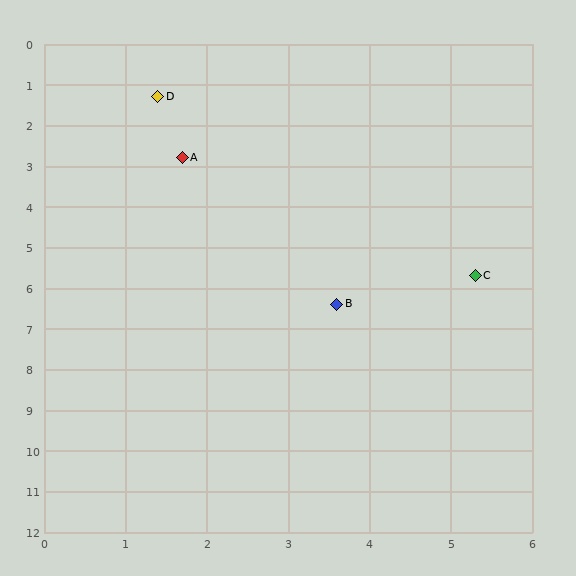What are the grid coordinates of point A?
Point A is at approximately (1.7, 2.8).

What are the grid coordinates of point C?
Point C is at approximately (5.3, 5.7).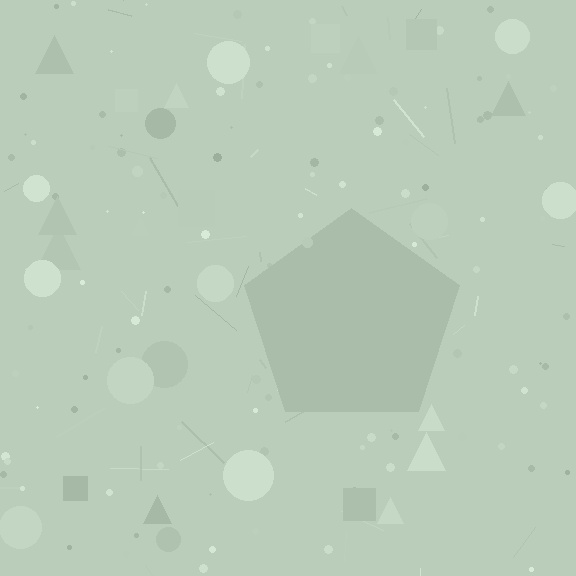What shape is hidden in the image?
A pentagon is hidden in the image.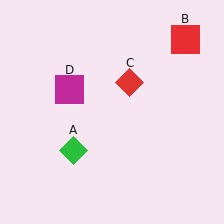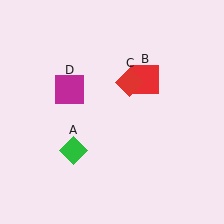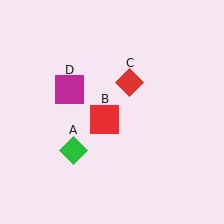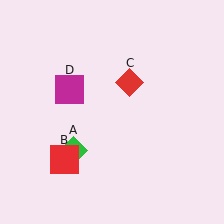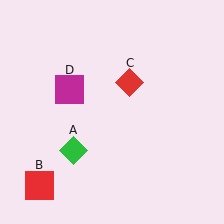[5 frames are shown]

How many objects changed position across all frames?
1 object changed position: red square (object B).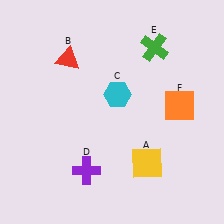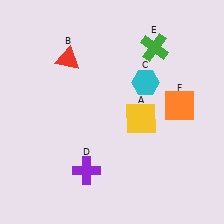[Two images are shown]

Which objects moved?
The objects that moved are: the yellow square (A), the cyan hexagon (C).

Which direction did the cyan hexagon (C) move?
The cyan hexagon (C) moved right.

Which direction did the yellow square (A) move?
The yellow square (A) moved up.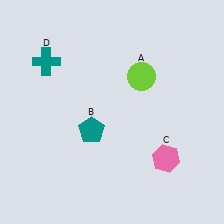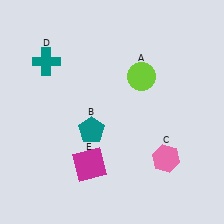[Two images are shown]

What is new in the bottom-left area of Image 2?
A magenta square (E) was added in the bottom-left area of Image 2.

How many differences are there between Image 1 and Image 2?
There is 1 difference between the two images.